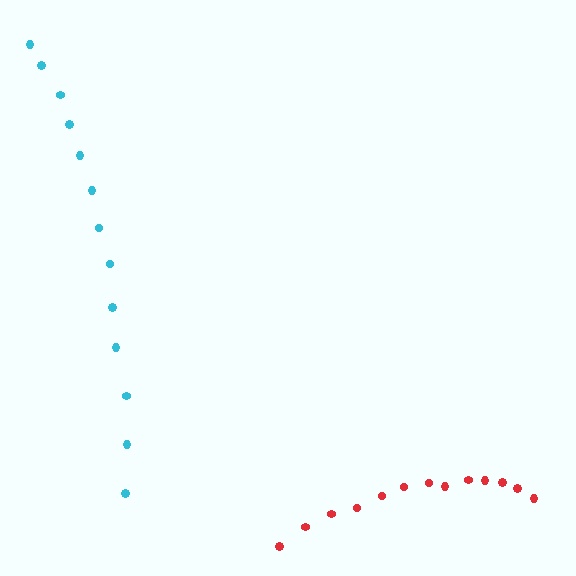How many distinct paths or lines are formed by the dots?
There are 2 distinct paths.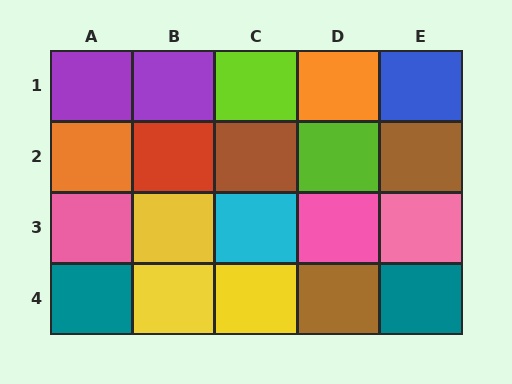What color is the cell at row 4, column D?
Brown.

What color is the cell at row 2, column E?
Brown.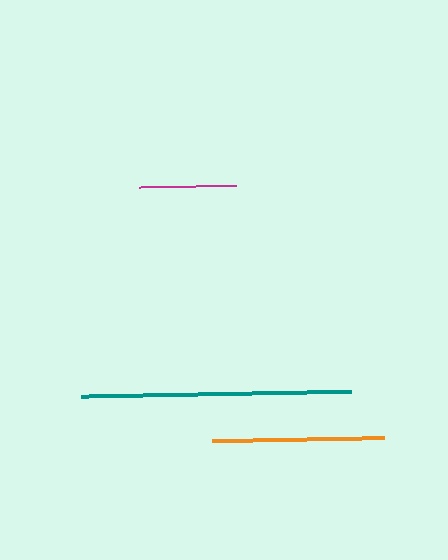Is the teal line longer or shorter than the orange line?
The teal line is longer than the orange line.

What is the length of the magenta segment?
The magenta segment is approximately 97 pixels long.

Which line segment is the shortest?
The magenta line is the shortest at approximately 97 pixels.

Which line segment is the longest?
The teal line is the longest at approximately 271 pixels.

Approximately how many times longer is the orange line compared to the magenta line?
The orange line is approximately 1.8 times the length of the magenta line.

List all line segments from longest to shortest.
From longest to shortest: teal, orange, magenta.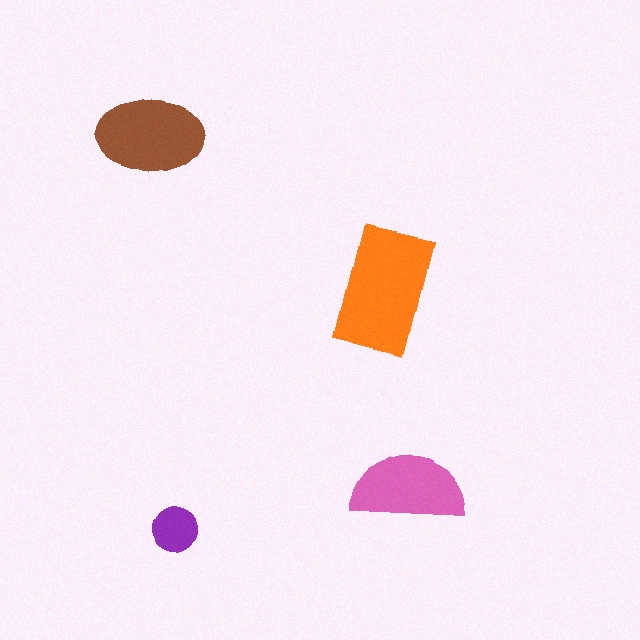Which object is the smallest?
The purple circle.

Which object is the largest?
The orange rectangle.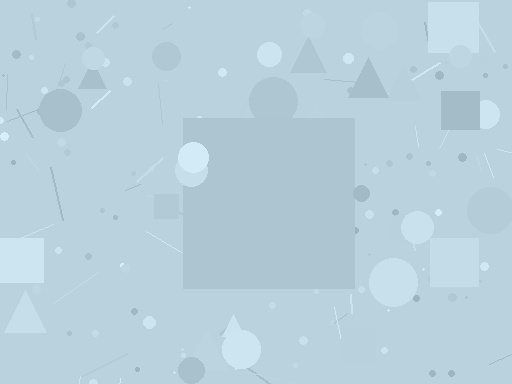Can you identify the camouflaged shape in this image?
The camouflaged shape is a square.